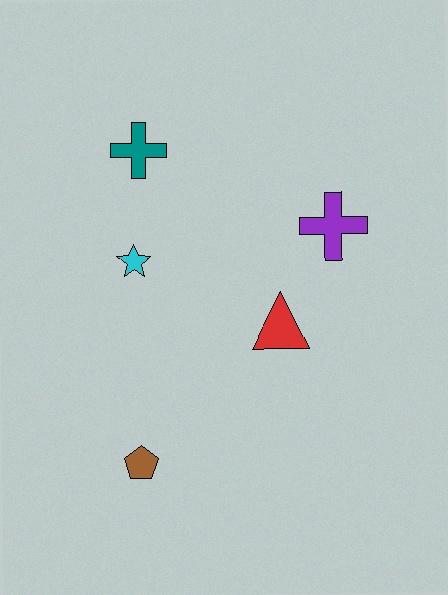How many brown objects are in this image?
There is 1 brown object.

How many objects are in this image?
There are 5 objects.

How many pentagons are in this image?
There is 1 pentagon.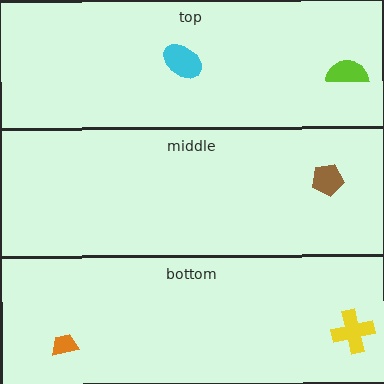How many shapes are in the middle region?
1.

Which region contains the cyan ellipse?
The top region.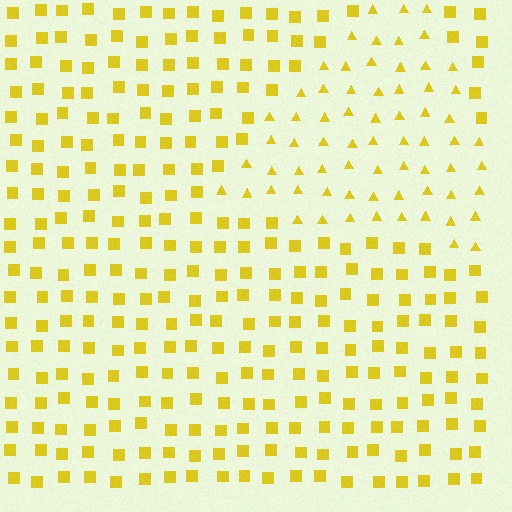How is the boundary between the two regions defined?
The boundary is defined by a change in element shape: triangles inside vs. squares outside. All elements share the same color and spacing.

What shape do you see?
I see a triangle.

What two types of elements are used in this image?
The image uses triangles inside the triangle region and squares outside it.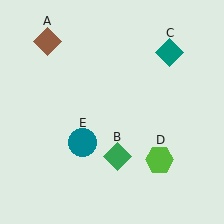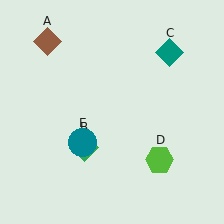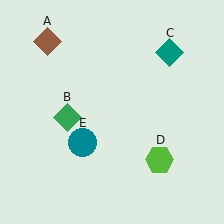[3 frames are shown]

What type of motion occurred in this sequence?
The green diamond (object B) rotated clockwise around the center of the scene.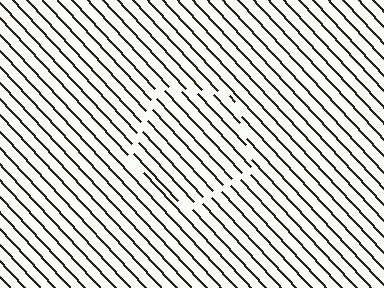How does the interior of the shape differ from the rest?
The interior of the shape contains the same grating, shifted by half a period — the contour is defined by the phase discontinuity where line-ends from the inner and outer gratings abut.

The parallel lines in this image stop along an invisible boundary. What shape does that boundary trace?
An illusory pentagon. The interior of the shape contains the same grating, shifted by half a period — the contour is defined by the phase discontinuity where line-ends from the inner and outer gratings abut.